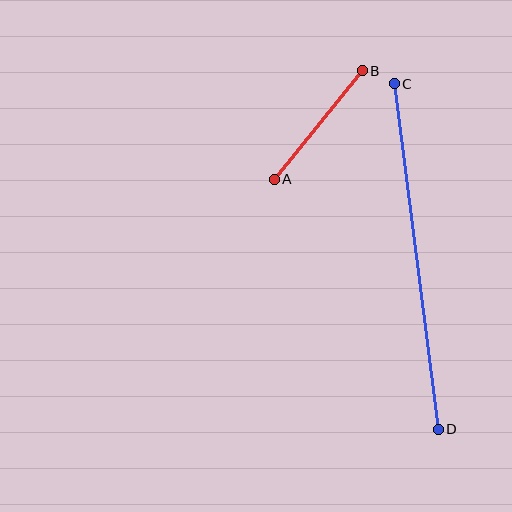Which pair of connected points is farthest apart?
Points C and D are farthest apart.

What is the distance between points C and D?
The distance is approximately 348 pixels.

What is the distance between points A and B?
The distance is approximately 140 pixels.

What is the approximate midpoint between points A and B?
The midpoint is at approximately (318, 125) pixels.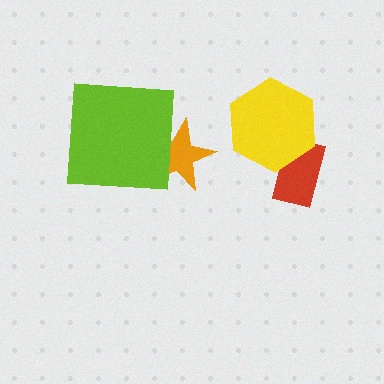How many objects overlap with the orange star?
1 object overlaps with the orange star.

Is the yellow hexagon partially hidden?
No, no other shape covers it.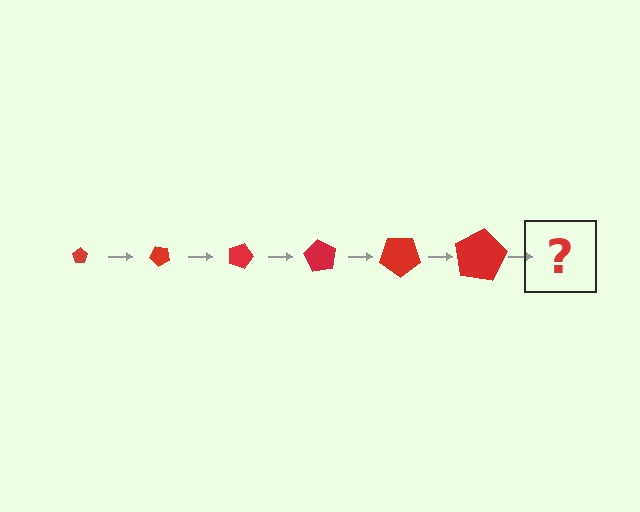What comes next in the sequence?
The next element should be a pentagon, larger than the previous one and rotated 270 degrees from the start.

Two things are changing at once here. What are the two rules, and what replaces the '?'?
The two rules are that the pentagon grows larger each step and it rotates 45 degrees each step. The '?' should be a pentagon, larger than the previous one and rotated 270 degrees from the start.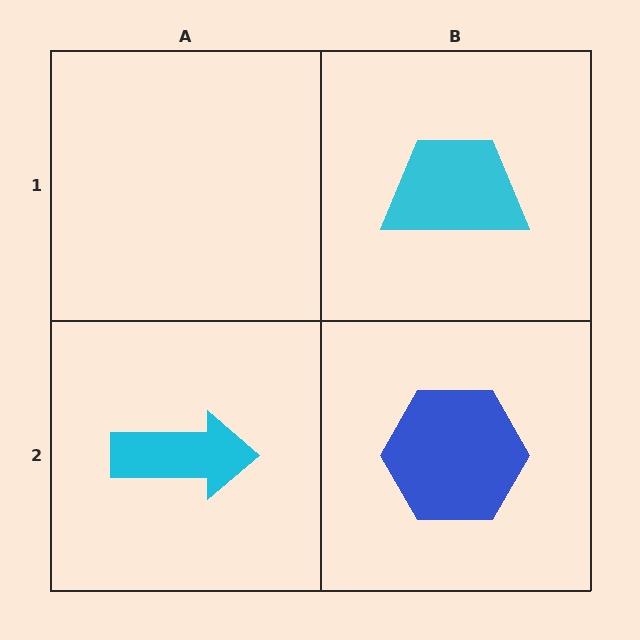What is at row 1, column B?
A cyan trapezoid.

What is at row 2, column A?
A cyan arrow.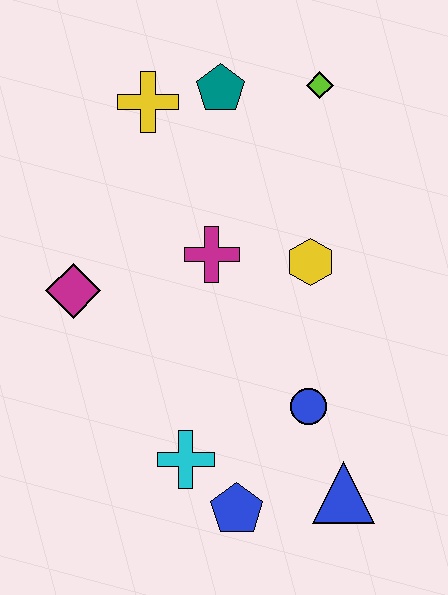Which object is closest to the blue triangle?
The blue circle is closest to the blue triangle.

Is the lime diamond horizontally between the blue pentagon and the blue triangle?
Yes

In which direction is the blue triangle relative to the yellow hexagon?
The blue triangle is below the yellow hexagon.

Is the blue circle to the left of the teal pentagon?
No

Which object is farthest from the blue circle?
The yellow cross is farthest from the blue circle.